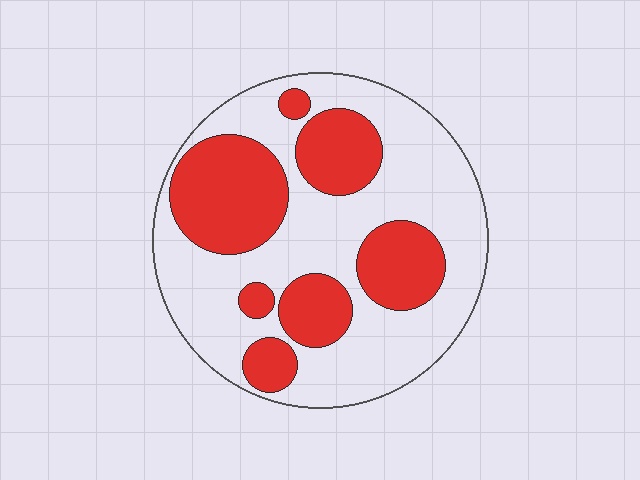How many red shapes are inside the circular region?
7.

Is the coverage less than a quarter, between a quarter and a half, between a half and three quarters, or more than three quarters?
Between a quarter and a half.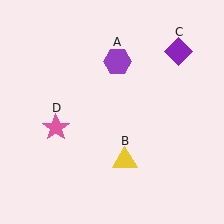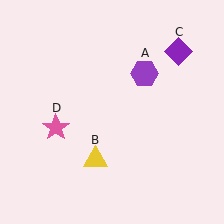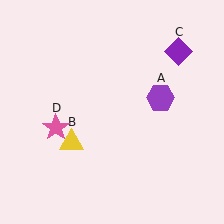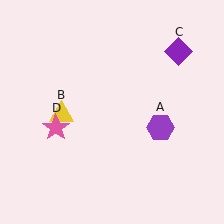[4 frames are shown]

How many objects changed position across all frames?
2 objects changed position: purple hexagon (object A), yellow triangle (object B).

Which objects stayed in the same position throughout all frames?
Purple diamond (object C) and pink star (object D) remained stationary.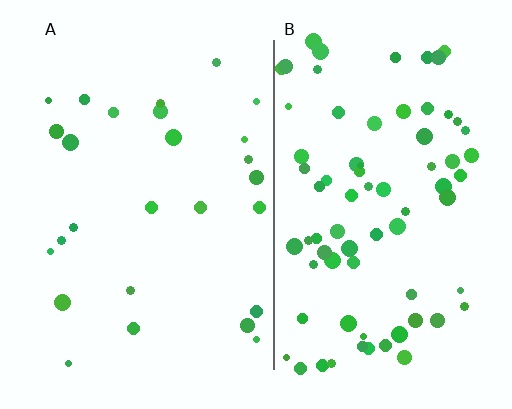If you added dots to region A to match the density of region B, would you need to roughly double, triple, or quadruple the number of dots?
Approximately triple.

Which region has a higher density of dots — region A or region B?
B (the right).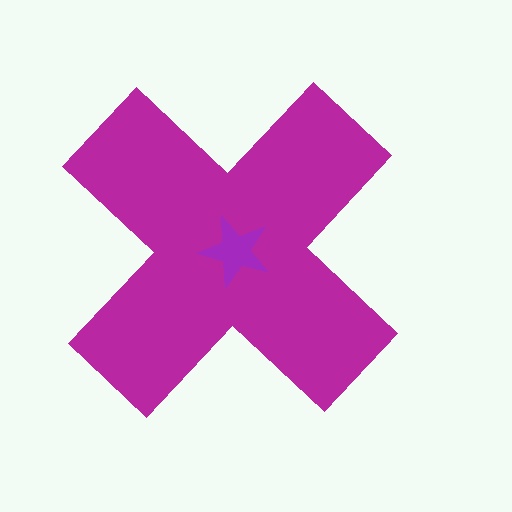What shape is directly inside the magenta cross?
The purple star.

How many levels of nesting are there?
2.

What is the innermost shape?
The purple star.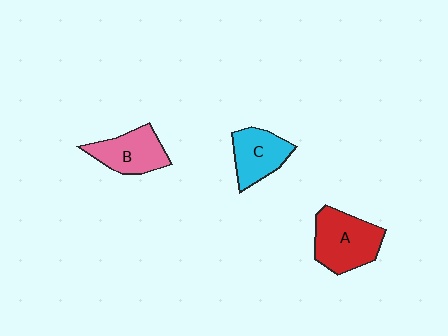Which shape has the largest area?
Shape A (red).